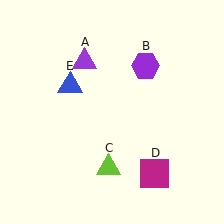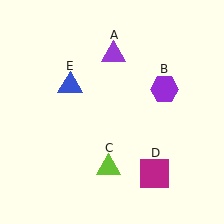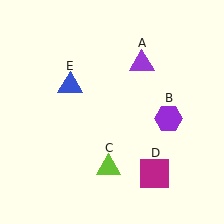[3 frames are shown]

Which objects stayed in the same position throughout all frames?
Lime triangle (object C) and magenta square (object D) and blue triangle (object E) remained stationary.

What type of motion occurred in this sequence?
The purple triangle (object A), purple hexagon (object B) rotated clockwise around the center of the scene.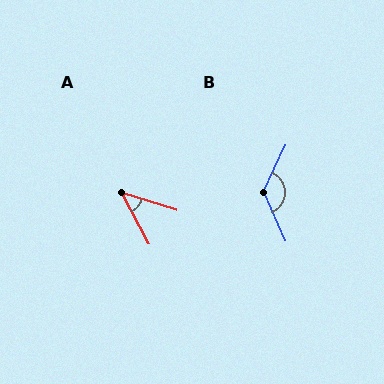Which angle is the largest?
B, at approximately 131 degrees.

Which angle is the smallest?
A, at approximately 45 degrees.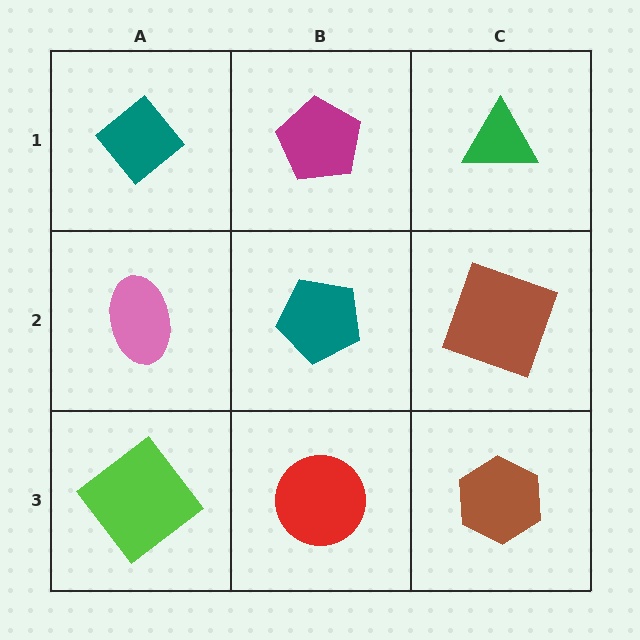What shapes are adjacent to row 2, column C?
A green triangle (row 1, column C), a brown hexagon (row 3, column C), a teal pentagon (row 2, column B).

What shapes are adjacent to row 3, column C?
A brown square (row 2, column C), a red circle (row 3, column B).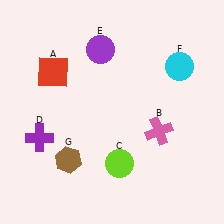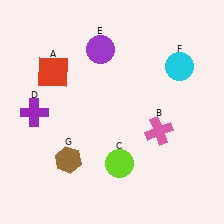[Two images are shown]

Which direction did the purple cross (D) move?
The purple cross (D) moved up.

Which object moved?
The purple cross (D) moved up.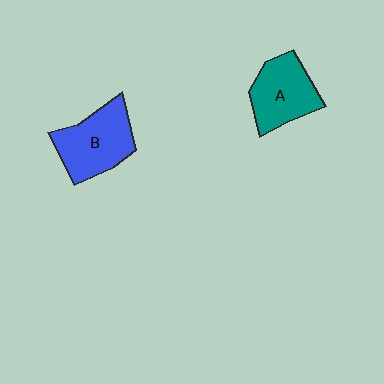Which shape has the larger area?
Shape B (blue).